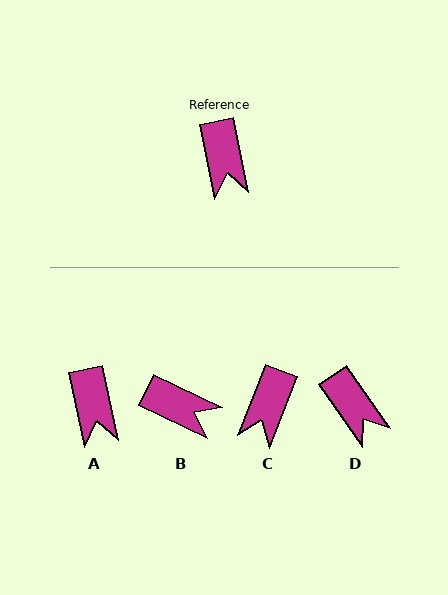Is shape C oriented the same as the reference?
No, it is off by about 33 degrees.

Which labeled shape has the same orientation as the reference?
A.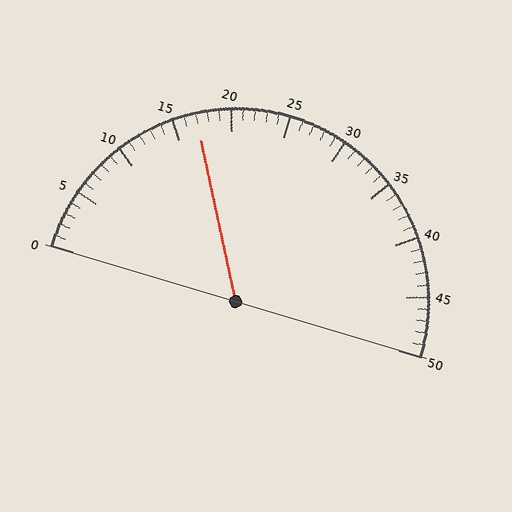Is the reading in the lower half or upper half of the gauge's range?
The reading is in the lower half of the range (0 to 50).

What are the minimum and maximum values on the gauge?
The gauge ranges from 0 to 50.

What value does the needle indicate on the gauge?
The needle indicates approximately 17.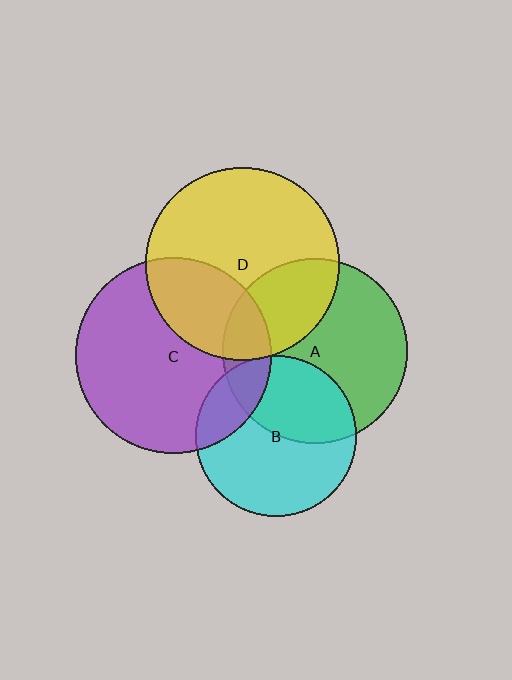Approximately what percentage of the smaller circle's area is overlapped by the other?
Approximately 5%.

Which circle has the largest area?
Circle C (purple).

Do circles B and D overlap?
Yes.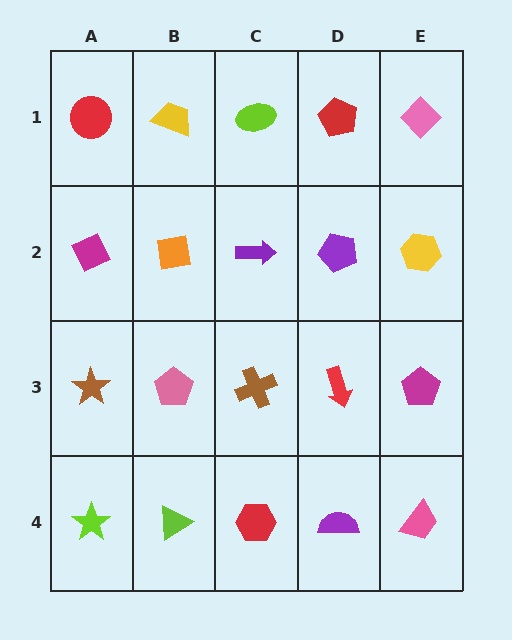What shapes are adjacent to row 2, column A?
A red circle (row 1, column A), a brown star (row 3, column A), an orange square (row 2, column B).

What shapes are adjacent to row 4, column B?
A pink pentagon (row 3, column B), a lime star (row 4, column A), a red hexagon (row 4, column C).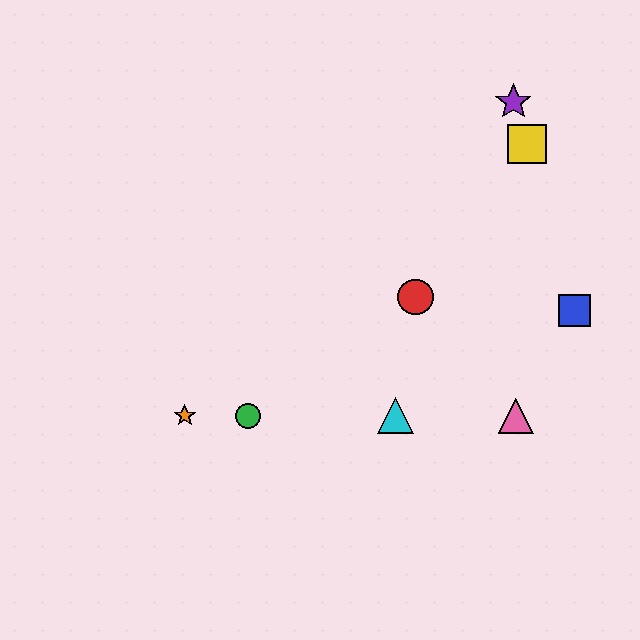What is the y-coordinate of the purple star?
The purple star is at y≈102.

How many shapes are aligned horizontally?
4 shapes (the green circle, the orange star, the cyan triangle, the pink triangle) are aligned horizontally.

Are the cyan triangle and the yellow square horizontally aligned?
No, the cyan triangle is at y≈416 and the yellow square is at y≈144.